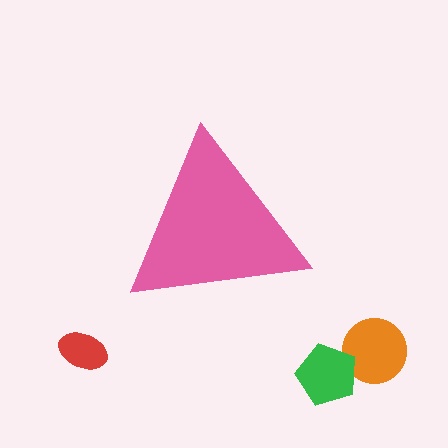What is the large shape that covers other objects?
A pink triangle.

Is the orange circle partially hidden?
No, the orange circle is fully visible.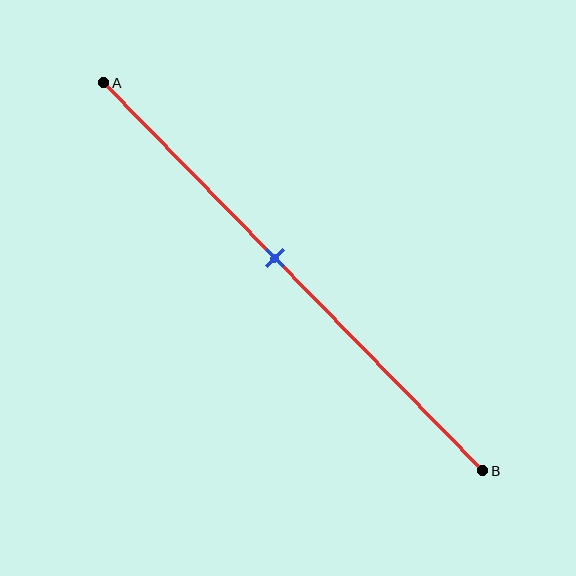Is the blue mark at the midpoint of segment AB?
No, the mark is at about 45% from A, not at the 50% midpoint.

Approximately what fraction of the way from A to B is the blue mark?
The blue mark is approximately 45% of the way from A to B.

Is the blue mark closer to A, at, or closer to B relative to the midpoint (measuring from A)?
The blue mark is closer to point A than the midpoint of segment AB.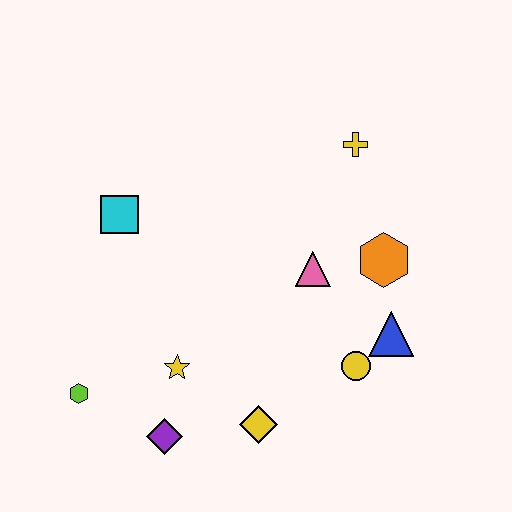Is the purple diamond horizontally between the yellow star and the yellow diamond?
No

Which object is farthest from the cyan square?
The blue triangle is farthest from the cyan square.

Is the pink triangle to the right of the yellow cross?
No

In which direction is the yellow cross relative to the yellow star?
The yellow cross is above the yellow star.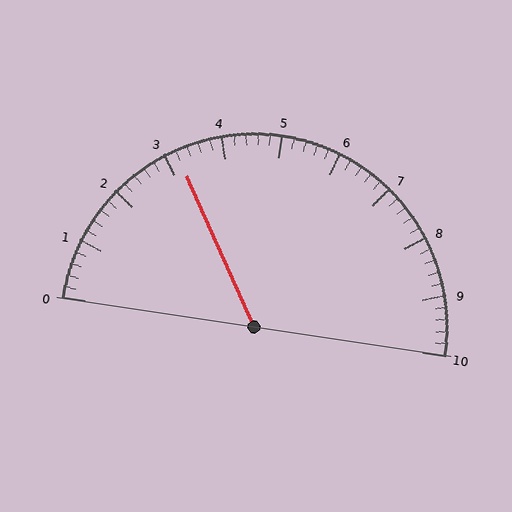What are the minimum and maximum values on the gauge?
The gauge ranges from 0 to 10.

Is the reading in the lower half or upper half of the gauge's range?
The reading is in the lower half of the range (0 to 10).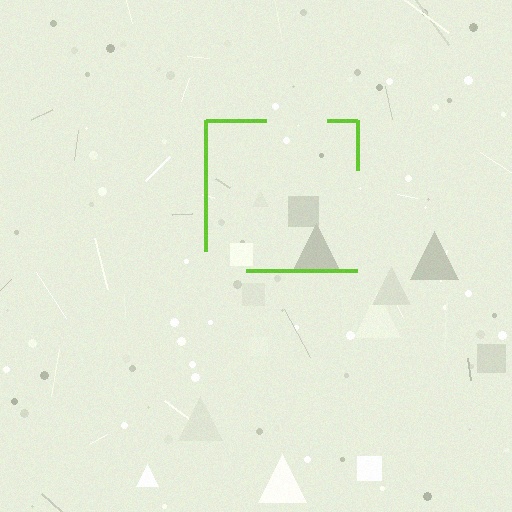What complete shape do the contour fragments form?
The contour fragments form a square.